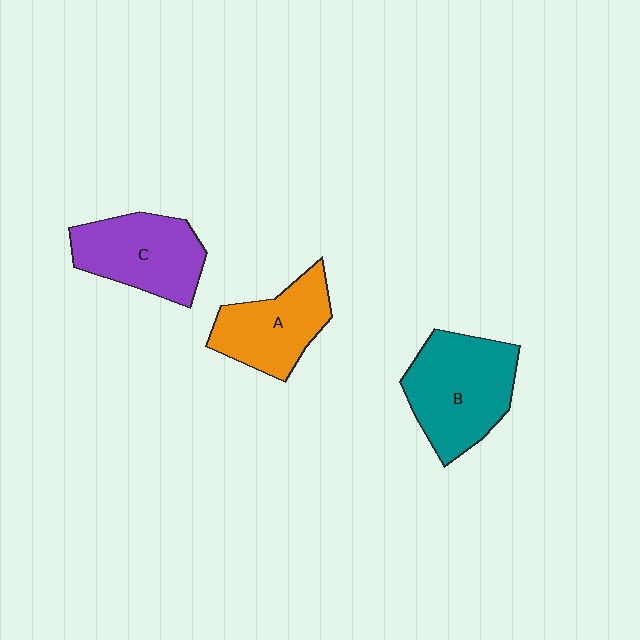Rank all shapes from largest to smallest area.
From largest to smallest: B (teal), C (purple), A (orange).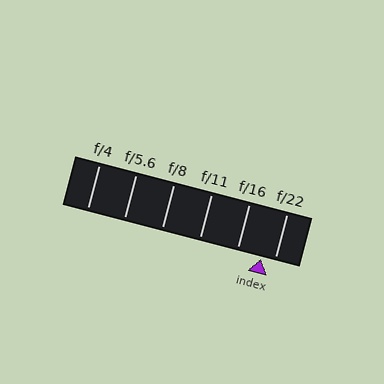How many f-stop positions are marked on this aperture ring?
There are 6 f-stop positions marked.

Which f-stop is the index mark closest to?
The index mark is closest to f/22.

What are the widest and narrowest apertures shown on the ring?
The widest aperture shown is f/4 and the narrowest is f/22.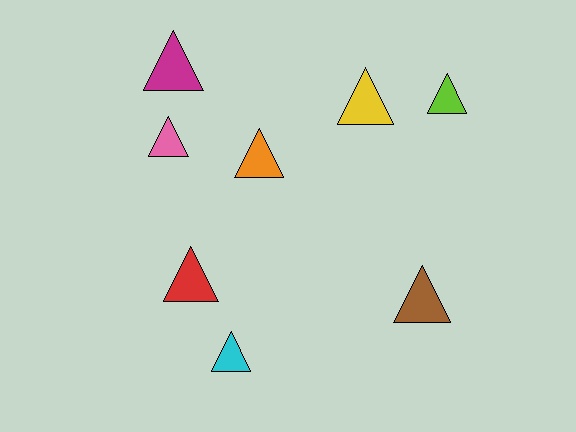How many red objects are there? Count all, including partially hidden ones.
There is 1 red object.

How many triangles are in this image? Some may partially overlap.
There are 8 triangles.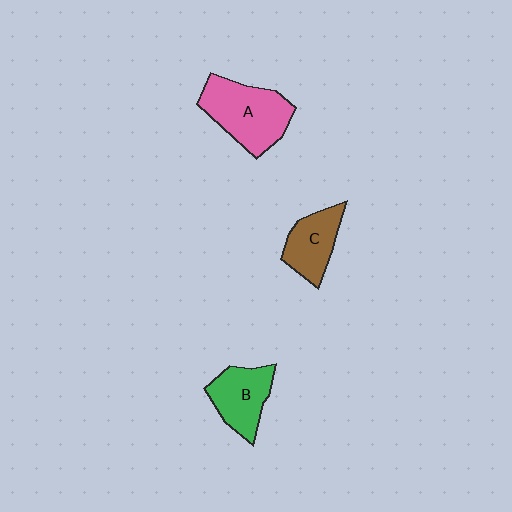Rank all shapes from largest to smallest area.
From largest to smallest: A (pink), B (green), C (brown).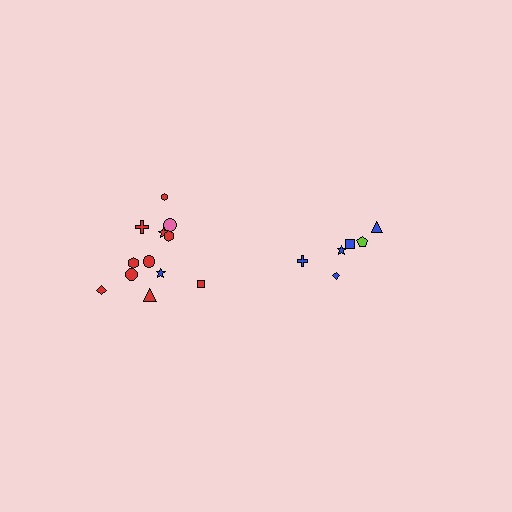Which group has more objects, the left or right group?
The left group.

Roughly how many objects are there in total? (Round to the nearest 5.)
Roughly 20 objects in total.